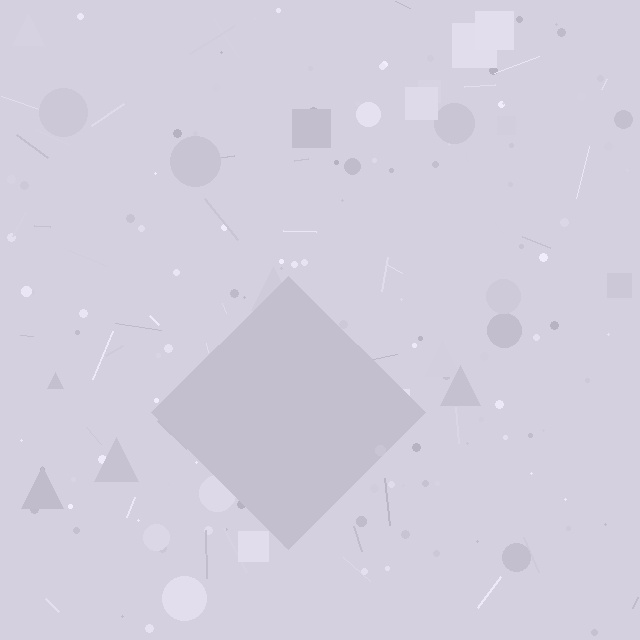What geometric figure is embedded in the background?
A diamond is embedded in the background.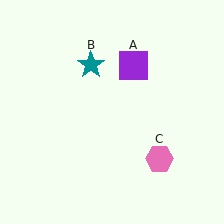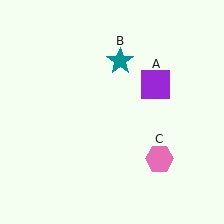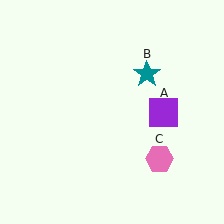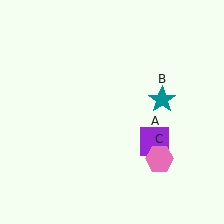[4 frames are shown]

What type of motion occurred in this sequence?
The purple square (object A), teal star (object B) rotated clockwise around the center of the scene.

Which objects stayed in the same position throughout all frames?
Pink hexagon (object C) remained stationary.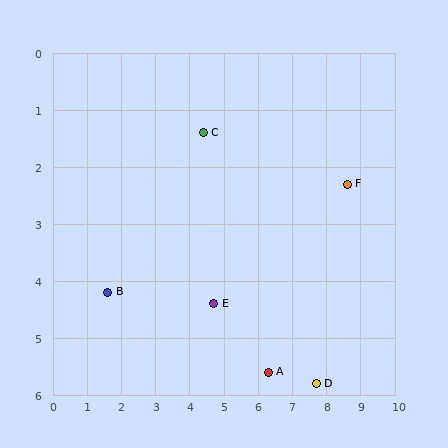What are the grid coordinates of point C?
Point C is at approximately (4.4, 1.4).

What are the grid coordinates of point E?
Point E is at approximately (4.7, 4.4).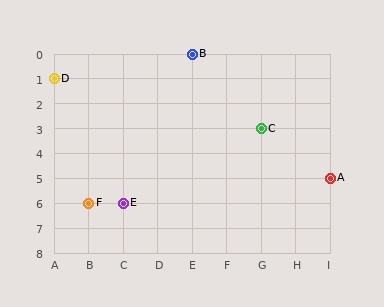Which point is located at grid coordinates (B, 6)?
Point F is at (B, 6).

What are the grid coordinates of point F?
Point F is at grid coordinates (B, 6).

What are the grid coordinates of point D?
Point D is at grid coordinates (A, 1).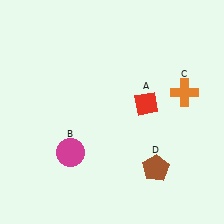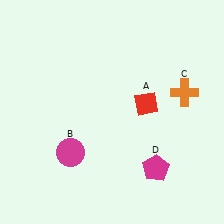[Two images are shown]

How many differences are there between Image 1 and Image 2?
There is 1 difference between the two images.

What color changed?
The pentagon (D) changed from brown in Image 1 to magenta in Image 2.